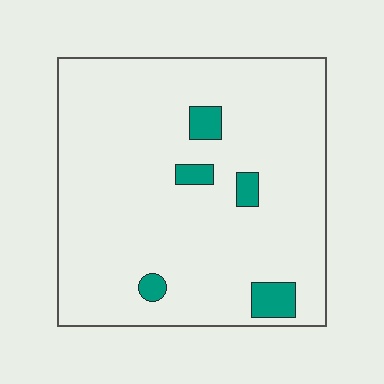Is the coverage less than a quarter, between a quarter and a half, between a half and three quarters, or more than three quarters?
Less than a quarter.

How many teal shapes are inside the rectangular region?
5.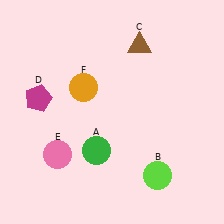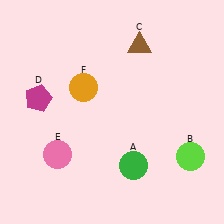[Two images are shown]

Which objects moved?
The objects that moved are: the green circle (A), the lime circle (B).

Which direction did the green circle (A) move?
The green circle (A) moved right.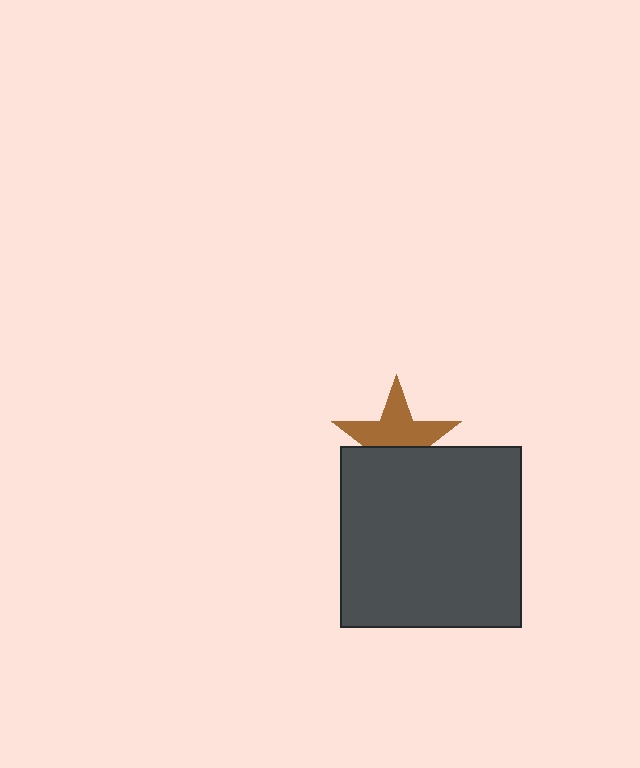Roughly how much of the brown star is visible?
About half of it is visible (roughly 58%).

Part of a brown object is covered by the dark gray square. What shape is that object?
It is a star.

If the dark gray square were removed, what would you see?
You would see the complete brown star.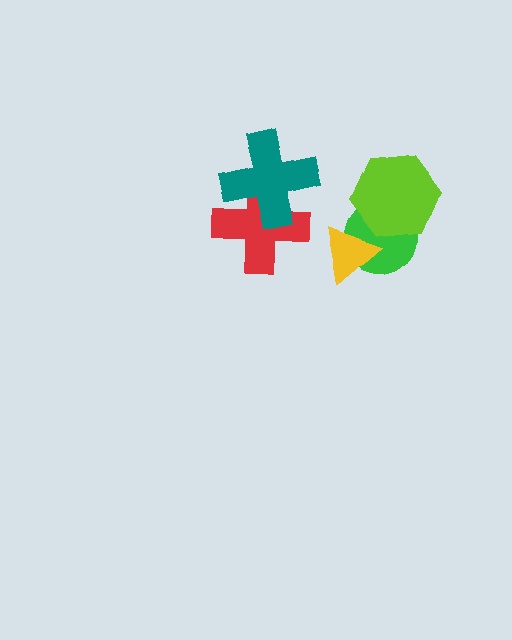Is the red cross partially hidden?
Yes, it is partially covered by another shape.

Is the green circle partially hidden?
Yes, it is partially covered by another shape.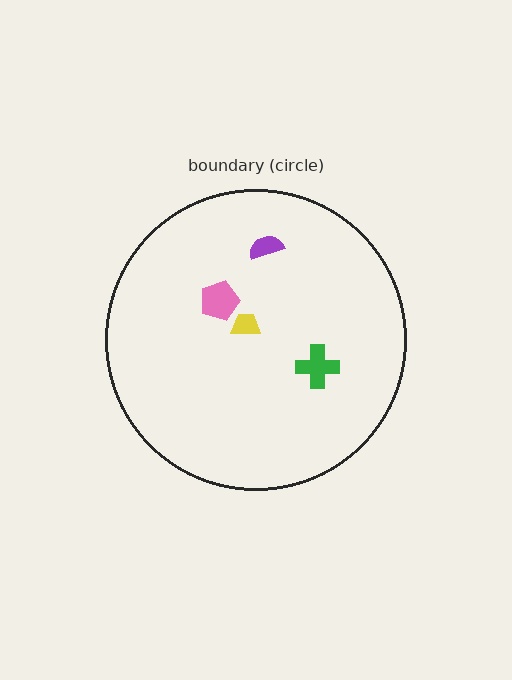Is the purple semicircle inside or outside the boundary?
Inside.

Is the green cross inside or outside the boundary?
Inside.